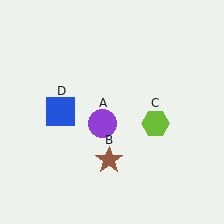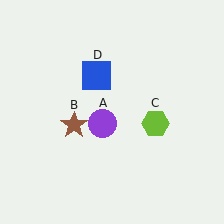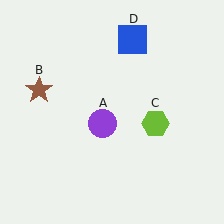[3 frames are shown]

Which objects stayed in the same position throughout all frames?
Purple circle (object A) and lime hexagon (object C) remained stationary.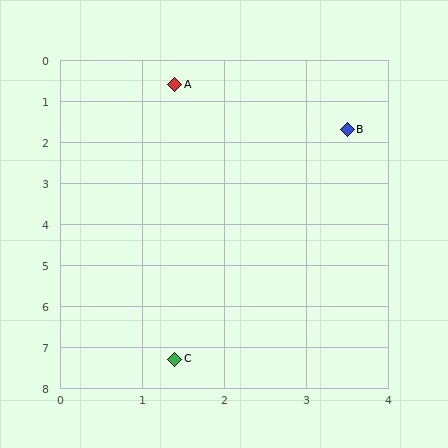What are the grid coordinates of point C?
Point C is at approximately (1.4, 7.3).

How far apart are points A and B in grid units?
Points A and B are about 2.4 grid units apart.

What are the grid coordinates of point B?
Point B is at approximately (3.5, 1.7).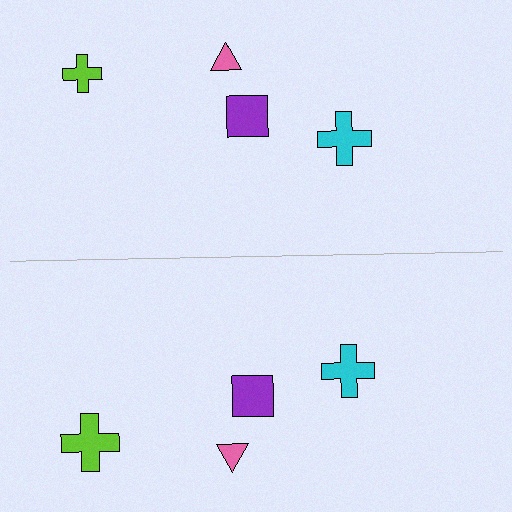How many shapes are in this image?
There are 8 shapes in this image.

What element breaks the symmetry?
The lime cross on the bottom side has a different size than its mirror counterpart.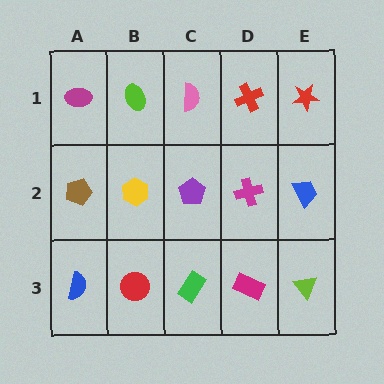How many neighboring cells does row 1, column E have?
2.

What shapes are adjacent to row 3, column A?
A brown pentagon (row 2, column A), a red circle (row 3, column B).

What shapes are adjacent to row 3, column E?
A blue trapezoid (row 2, column E), a magenta rectangle (row 3, column D).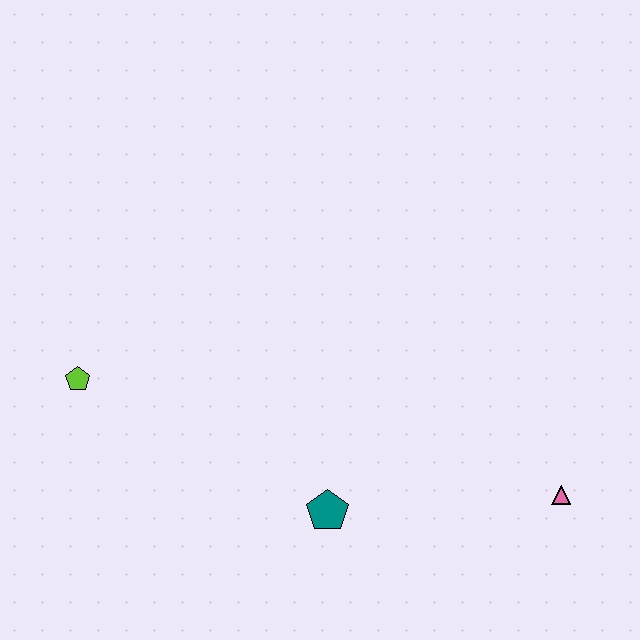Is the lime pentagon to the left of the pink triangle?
Yes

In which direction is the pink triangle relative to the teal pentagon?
The pink triangle is to the right of the teal pentagon.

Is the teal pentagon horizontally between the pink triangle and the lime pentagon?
Yes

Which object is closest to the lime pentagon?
The teal pentagon is closest to the lime pentagon.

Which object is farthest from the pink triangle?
The lime pentagon is farthest from the pink triangle.